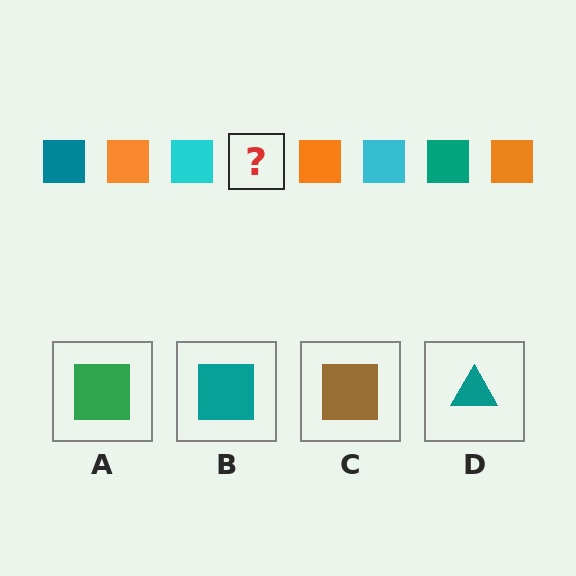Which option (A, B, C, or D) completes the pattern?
B.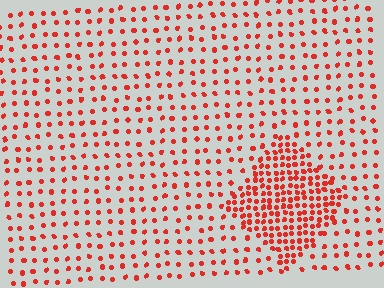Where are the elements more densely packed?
The elements are more densely packed inside the diamond boundary.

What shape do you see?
I see a diamond.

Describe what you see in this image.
The image contains small red elements arranged at two different densities. A diamond-shaped region is visible where the elements are more densely packed than the surrounding area.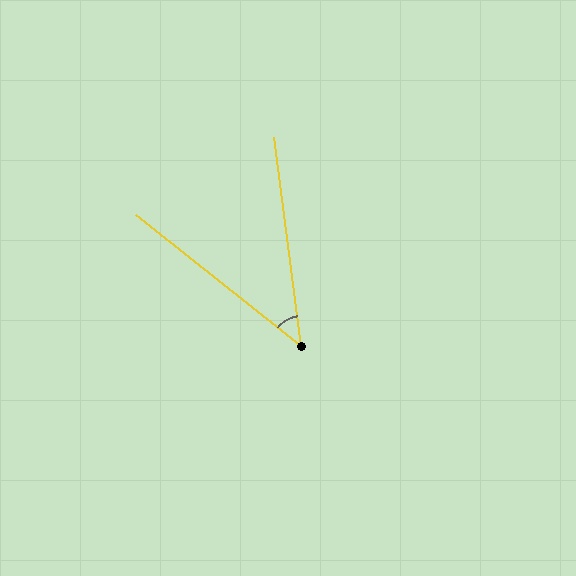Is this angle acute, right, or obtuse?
It is acute.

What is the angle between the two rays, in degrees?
Approximately 44 degrees.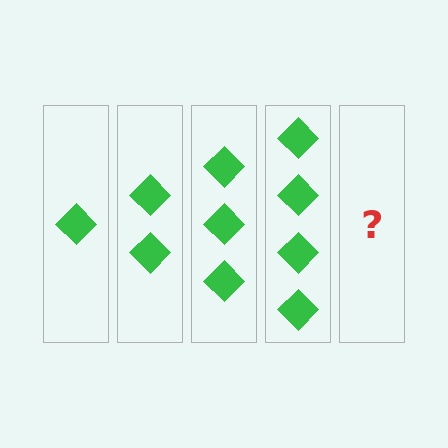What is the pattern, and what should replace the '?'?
The pattern is that each step adds one more diamond. The '?' should be 5 diamonds.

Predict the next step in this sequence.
The next step is 5 diamonds.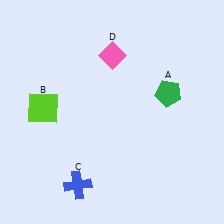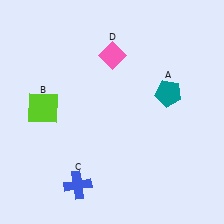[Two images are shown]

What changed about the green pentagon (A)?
In Image 1, A is green. In Image 2, it changed to teal.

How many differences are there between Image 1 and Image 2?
There is 1 difference between the two images.